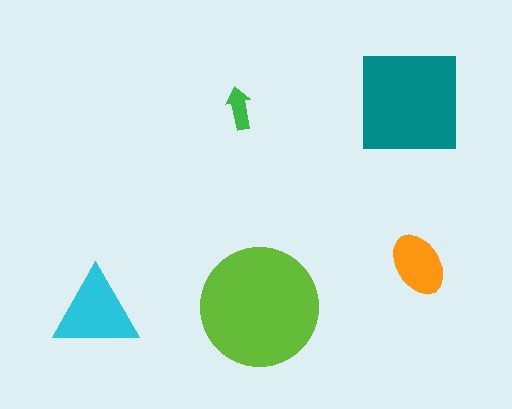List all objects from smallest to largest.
The green arrow, the orange ellipse, the cyan triangle, the teal square, the lime circle.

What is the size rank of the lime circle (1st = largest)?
1st.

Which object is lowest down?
The cyan triangle is bottommost.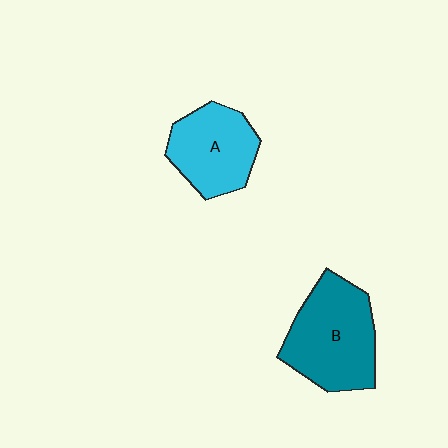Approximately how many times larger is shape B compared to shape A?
Approximately 1.3 times.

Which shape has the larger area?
Shape B (teal).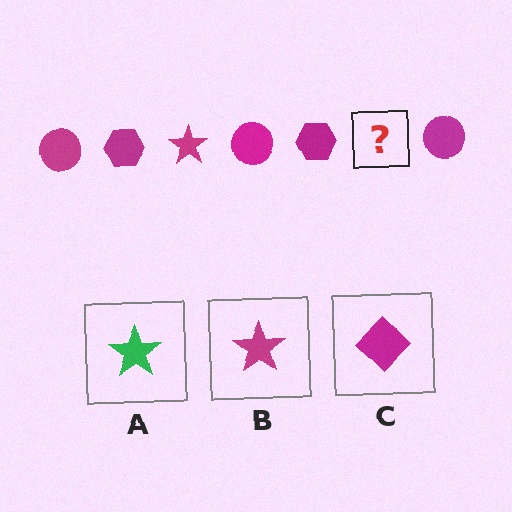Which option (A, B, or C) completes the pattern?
B.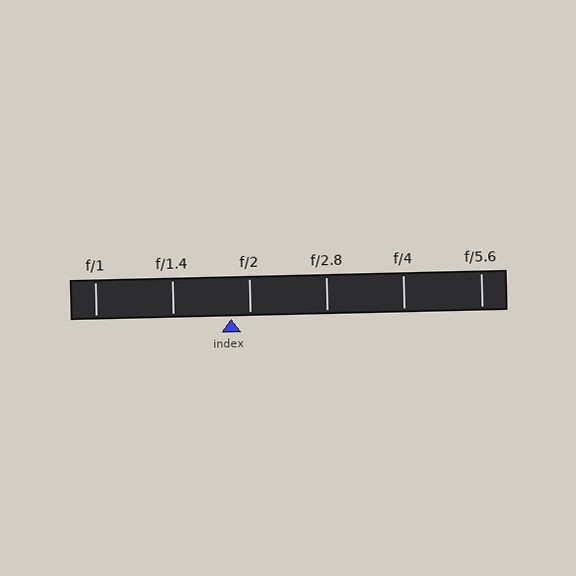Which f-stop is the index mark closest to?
The index mark is closest to f/2.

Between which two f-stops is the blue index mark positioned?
The index mark is between f/1.4 and f/2.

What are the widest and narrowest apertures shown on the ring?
The widest aperture shown is f/1 and the narrowest is f/5.6.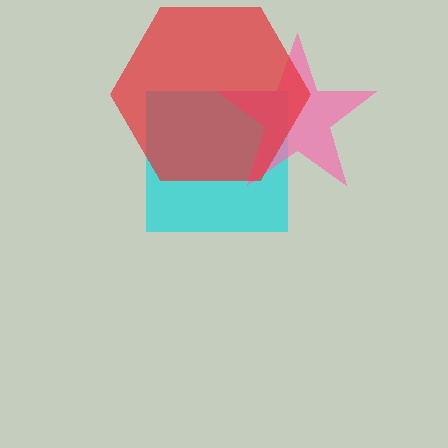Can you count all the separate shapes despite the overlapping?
Yes, there are 3 separate shapes.